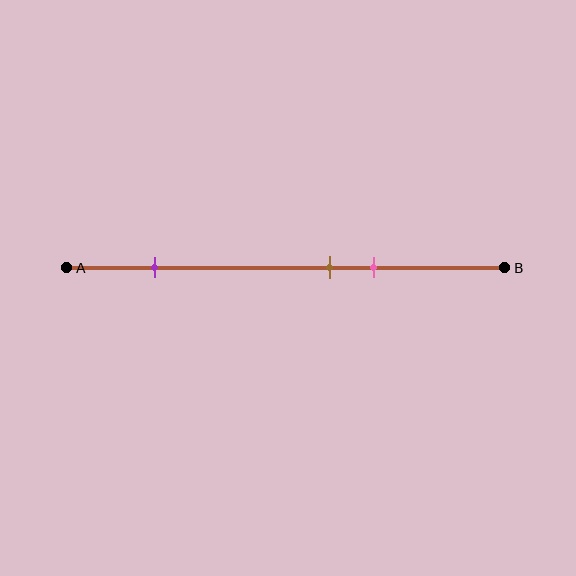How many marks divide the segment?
There are 3 marks dividing the segment.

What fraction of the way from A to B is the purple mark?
The purple mark is approximately 20% (0.2) of the way from A to B.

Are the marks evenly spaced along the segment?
No, the marks are not evenly spaced.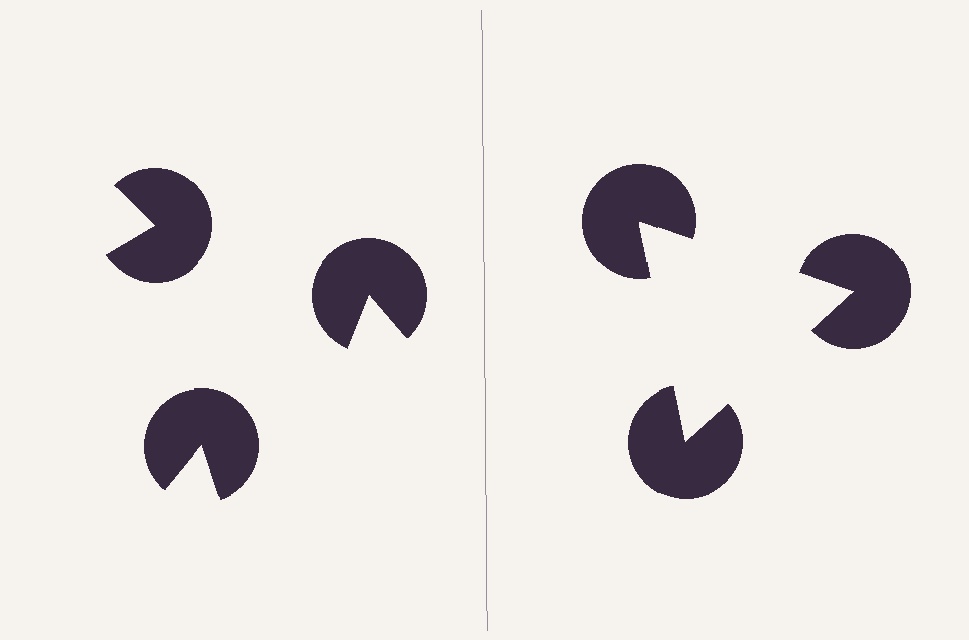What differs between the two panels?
The pac-man discs are positioned identically on both sides; only the wedge orientations differ. On the right they align to a triangle; on the left they are misaligned.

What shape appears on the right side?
An illusory triangle.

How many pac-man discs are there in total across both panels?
6 — 3 on each side.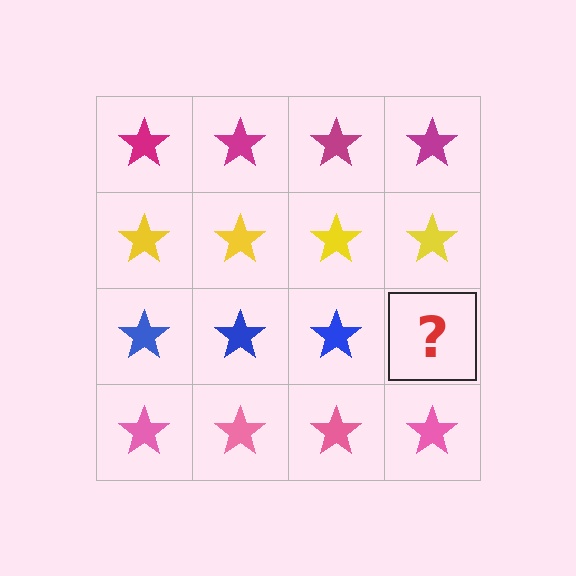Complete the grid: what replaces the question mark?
The question mark should be replaced with a blue star.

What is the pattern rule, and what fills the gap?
The rule is that each row has a consistent color. The gap should be filled with a blue star.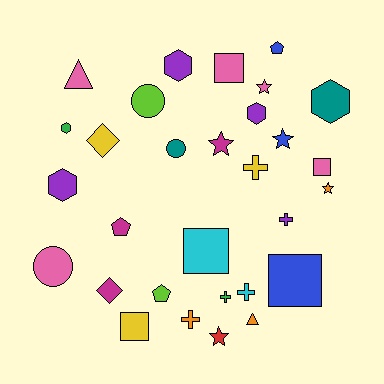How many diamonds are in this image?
There are 2 diamonds.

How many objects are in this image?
There are 30 objects.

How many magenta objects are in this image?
There are 3 magenta objects.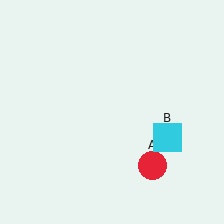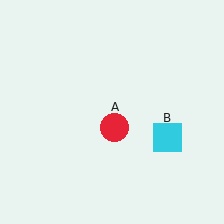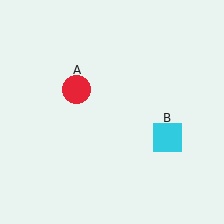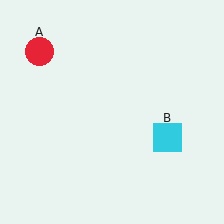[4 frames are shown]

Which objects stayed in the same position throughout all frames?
Cyan square (object B) remained stationary.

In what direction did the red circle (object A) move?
The red circle (object A) moved up and to the left.